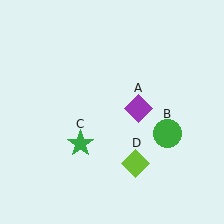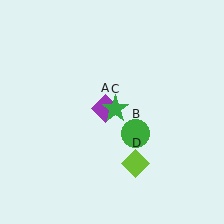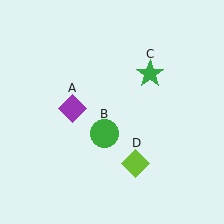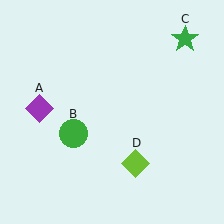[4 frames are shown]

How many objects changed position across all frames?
3 objects changed position: purple diamond (object A), green circle (object B), green star (object C).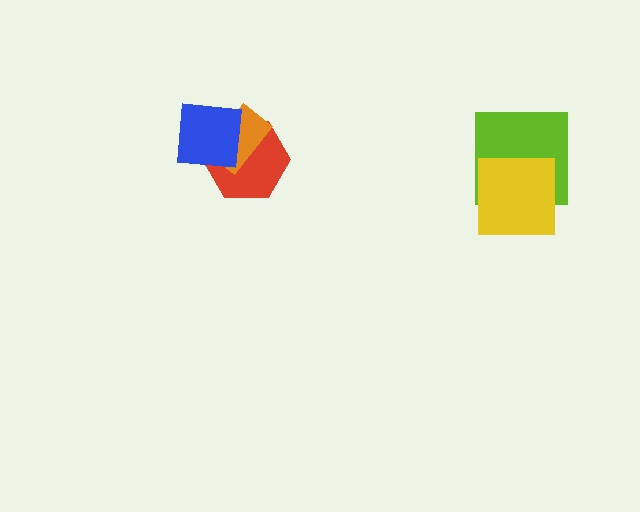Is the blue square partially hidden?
No, no other shape covers it.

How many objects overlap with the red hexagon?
2 objects overlap with the red hexagon.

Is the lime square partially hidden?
Yes, it is partially covered by another shape.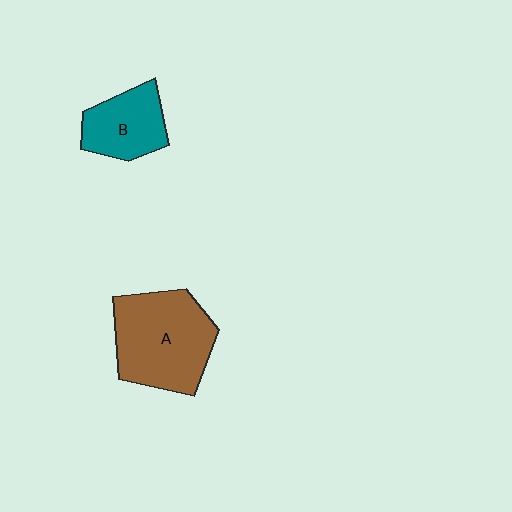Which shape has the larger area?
Shape A (brown).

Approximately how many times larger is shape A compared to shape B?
Approximately 1.7 times.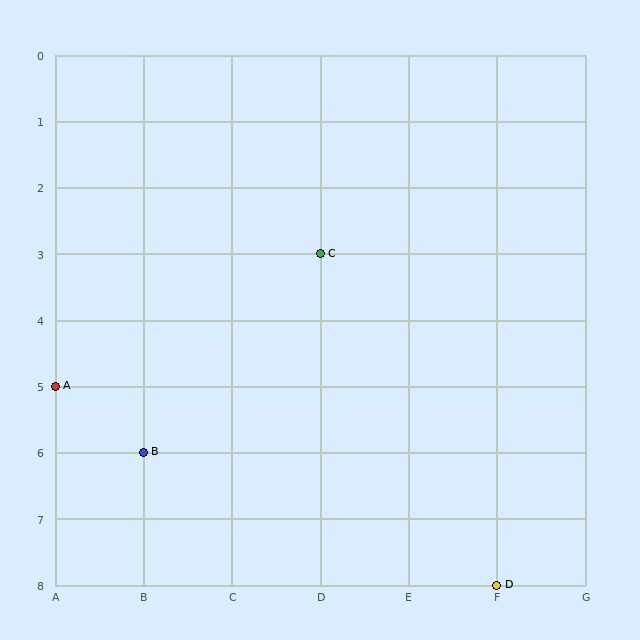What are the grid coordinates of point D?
Point D is at grid coordinates (F, 8).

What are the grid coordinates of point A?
Point A is at grid coordinates (A, 5).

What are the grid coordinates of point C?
Point C is at grid coordinates (D, 3).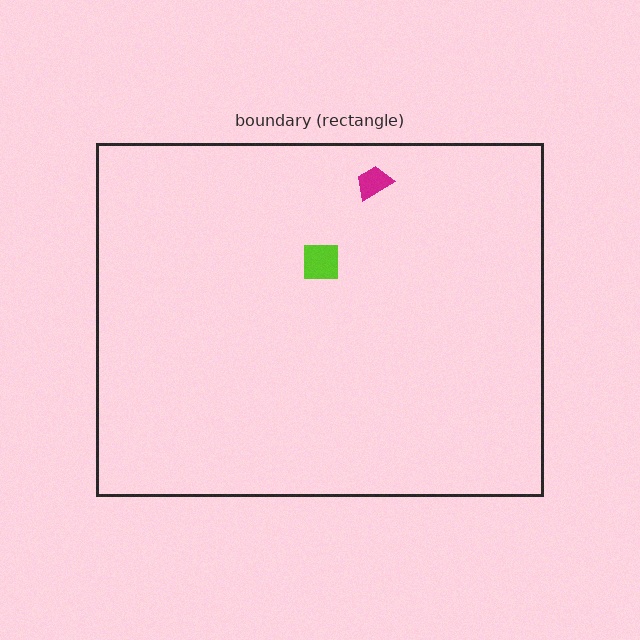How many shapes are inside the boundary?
2 inside, 0 outside.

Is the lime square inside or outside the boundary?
Inside.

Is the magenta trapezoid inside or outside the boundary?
Inside.